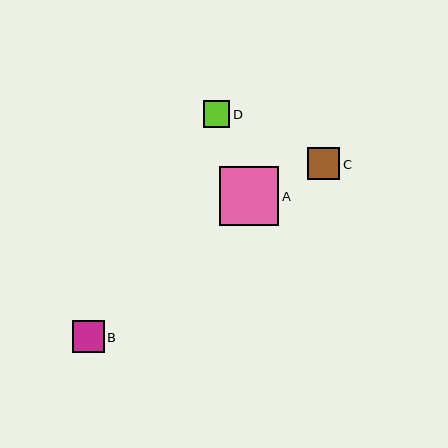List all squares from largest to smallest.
From largest to smallest: A, C, B, D.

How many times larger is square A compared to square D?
Square A is approximately 2.2 times the size of square D.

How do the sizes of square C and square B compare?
Square C and square B are approximately the same size.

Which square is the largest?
Square A is the largest with a size of approximately 59 pixels.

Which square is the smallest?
Square D is the smallest with a size of approximately 26 pixels.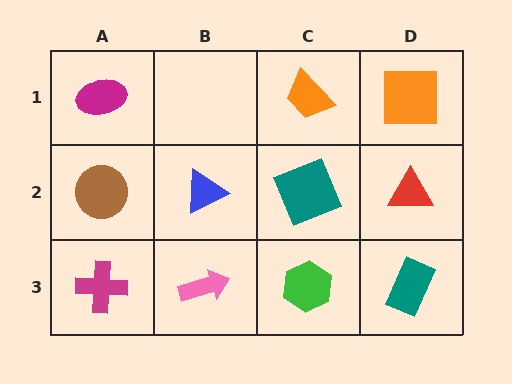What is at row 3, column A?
A magenta cross.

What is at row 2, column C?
A teal square.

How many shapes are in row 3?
4 shapes.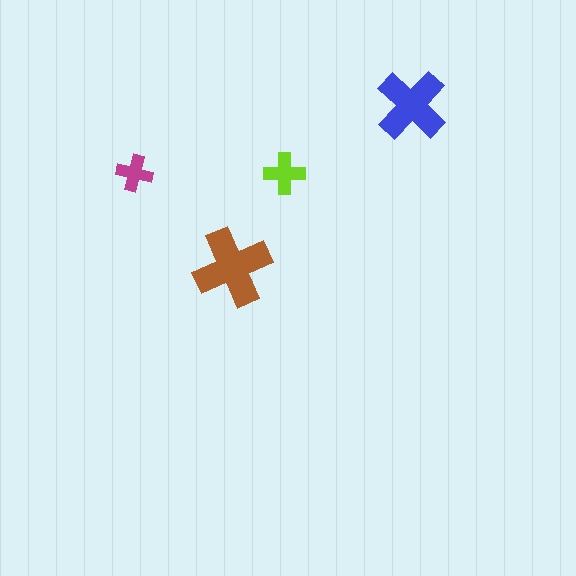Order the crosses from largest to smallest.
the brown one, the blue one, the lime one, the magenta one.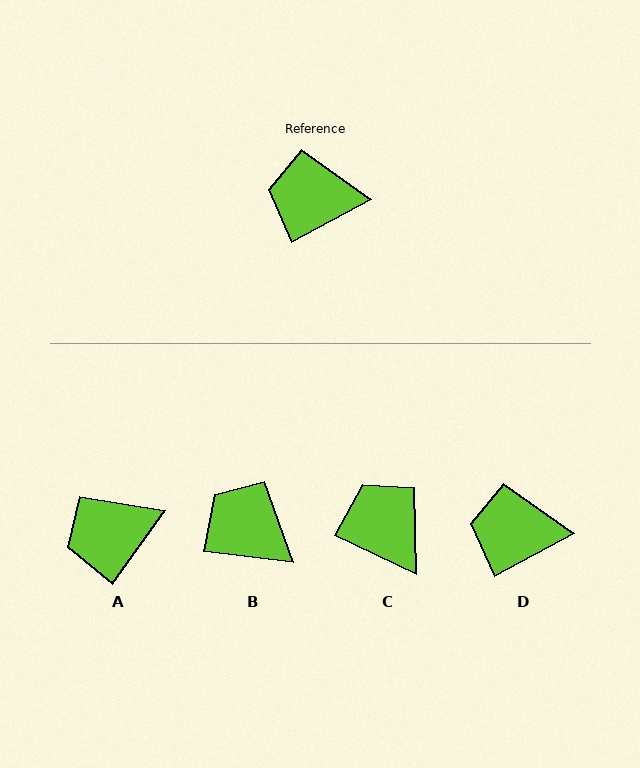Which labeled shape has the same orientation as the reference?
D.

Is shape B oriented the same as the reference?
No, it is off by about 35 degrees.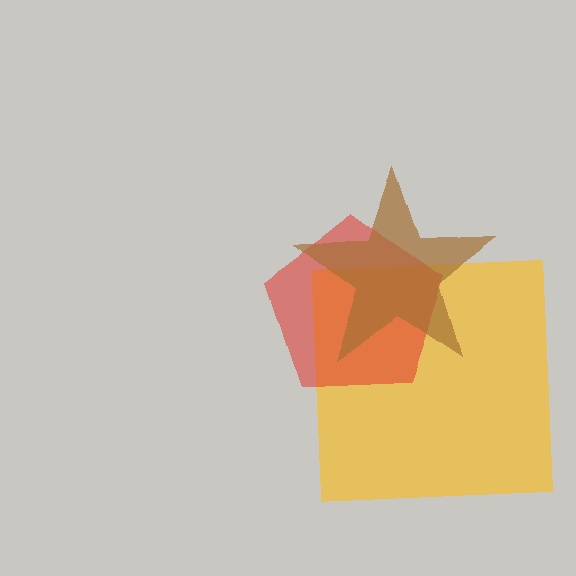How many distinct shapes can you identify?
There are 3 distinct shapes: a yellow square, a red pentagon, a brown star.